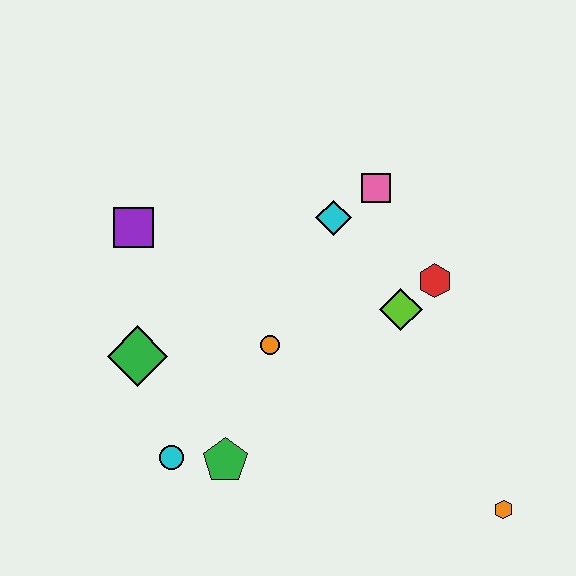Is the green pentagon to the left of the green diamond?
No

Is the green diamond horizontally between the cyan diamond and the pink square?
No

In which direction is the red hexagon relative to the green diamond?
The red hexagon is to the right of the green diamond.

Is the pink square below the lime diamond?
No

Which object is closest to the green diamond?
The cyan circle is closest to the green diamond.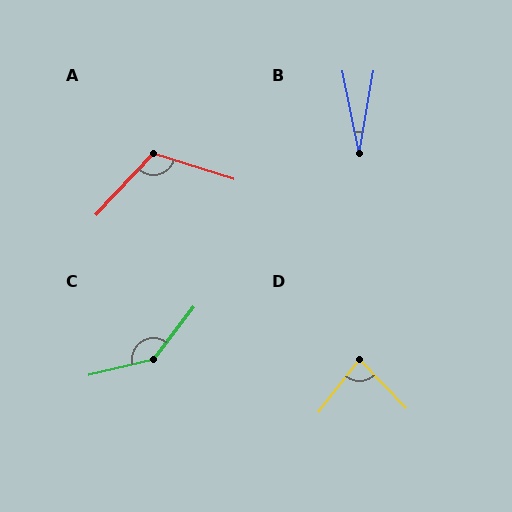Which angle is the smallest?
B, at approximately 21 degrees.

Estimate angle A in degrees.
Approximately 115 degrees.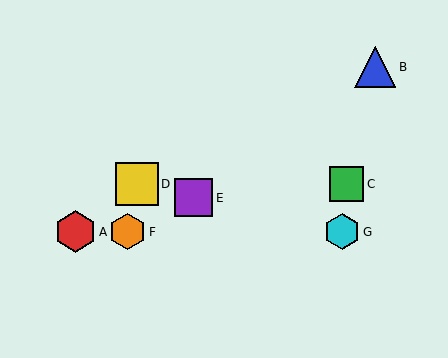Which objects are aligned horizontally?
Objects A, F, G are aligned horizontally.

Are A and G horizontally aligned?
Yes, both are at y≈232.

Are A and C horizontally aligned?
No, A is at y≈232 and C is at y≈184.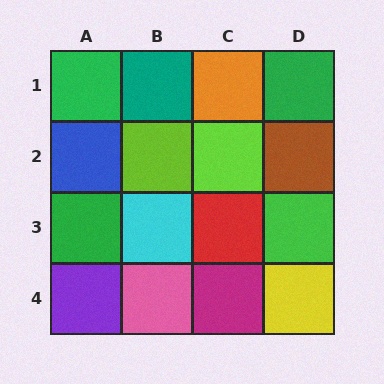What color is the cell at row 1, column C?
Orange.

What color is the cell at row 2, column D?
Brown.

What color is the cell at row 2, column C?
Lime.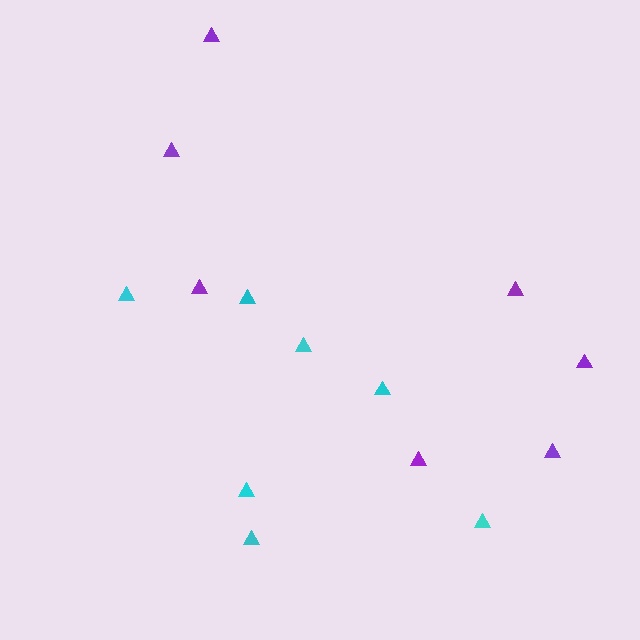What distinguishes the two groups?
There are 2 groups: one group of purple triangles (7) and one group of cyan triangles (7).